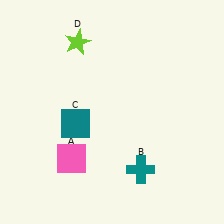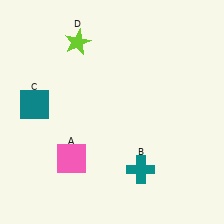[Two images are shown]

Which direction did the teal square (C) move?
The teal square (C) moved left.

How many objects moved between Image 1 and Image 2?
1 object moved between the two images.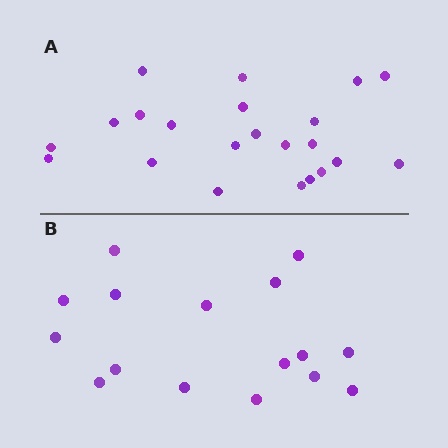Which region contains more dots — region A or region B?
Region A (the top region) has more dots.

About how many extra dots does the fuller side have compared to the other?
Region A has about 6 more dots than region B.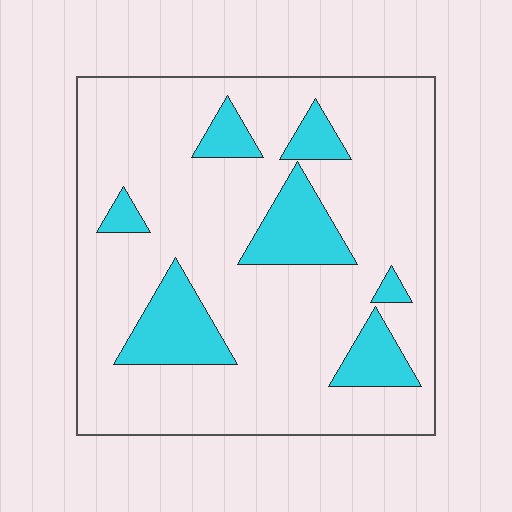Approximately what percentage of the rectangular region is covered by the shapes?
Approximately 20%.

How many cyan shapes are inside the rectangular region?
7.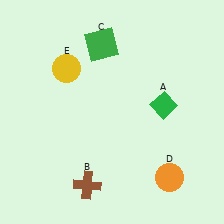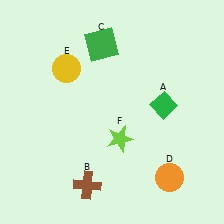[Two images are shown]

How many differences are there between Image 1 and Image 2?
There is 1 difference between the two images.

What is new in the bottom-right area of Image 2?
A lime star (F) was added in the bottom-right area of Image 2.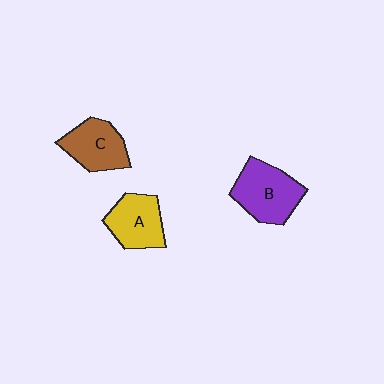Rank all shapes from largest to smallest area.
From largest to smallest: B (purple), C (brown), A (yellow).